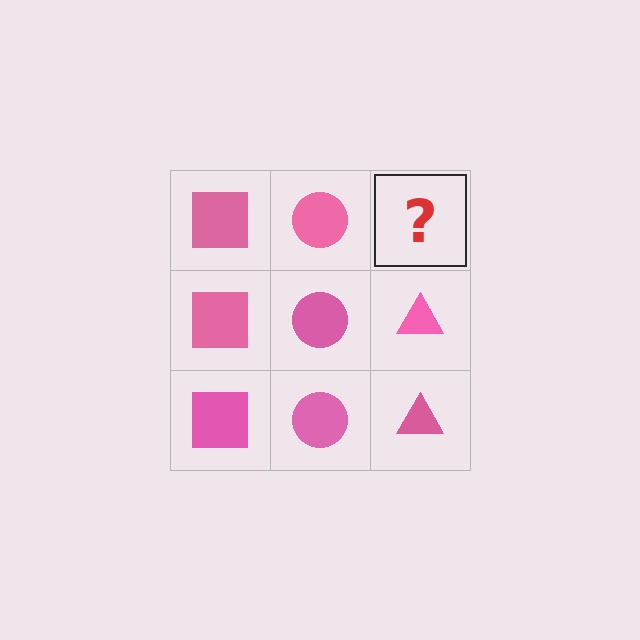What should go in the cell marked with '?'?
The missing cell should contain a pink triangle.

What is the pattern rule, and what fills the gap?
The rule is that each column has a consistent shape. The gap should be filled with a pink triangle.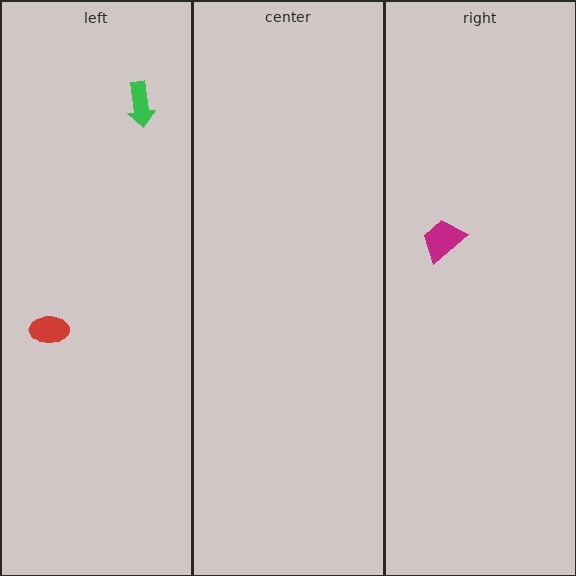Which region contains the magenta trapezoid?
The right region.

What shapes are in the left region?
The red ellipse, the green arrow.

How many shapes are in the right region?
1.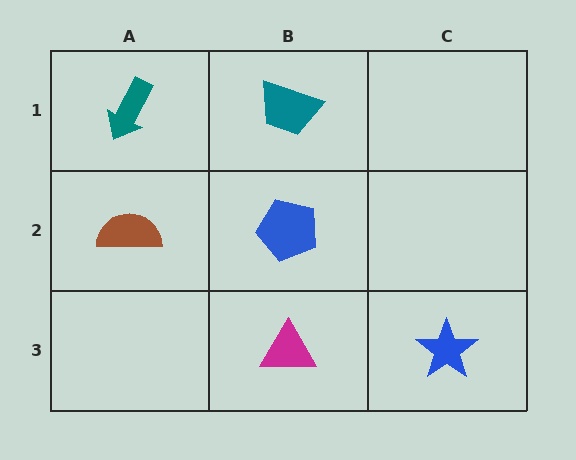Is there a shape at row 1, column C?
No, that cell is empty.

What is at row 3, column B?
A magenta triangle.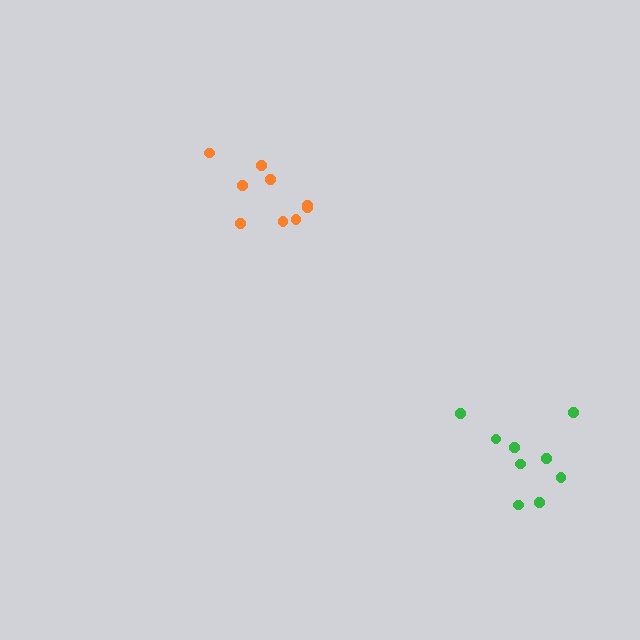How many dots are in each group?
Group 1: 9 dots, Group 2: 9 dots (18 total).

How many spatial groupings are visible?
There are 2 spatial groupings.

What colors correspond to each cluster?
The clusters are colored: green, orange.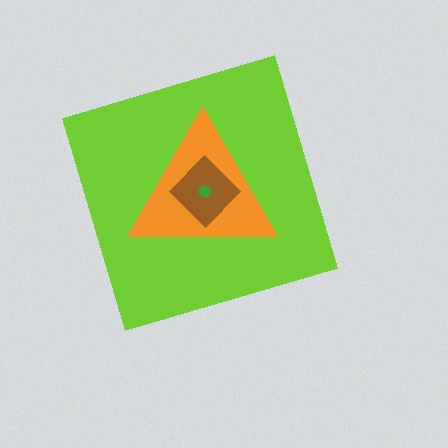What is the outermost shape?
The lime diamond.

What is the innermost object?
The green hexagon.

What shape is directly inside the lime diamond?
The orange triangle.